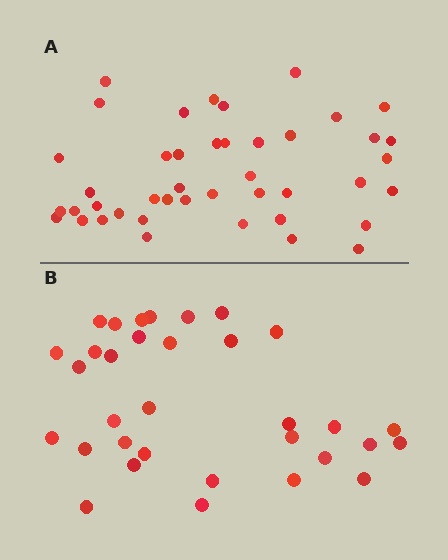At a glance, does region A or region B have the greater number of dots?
Region A (the top region) has more dots.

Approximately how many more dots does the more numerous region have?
Region A has roughly 10 or so more dots than region B.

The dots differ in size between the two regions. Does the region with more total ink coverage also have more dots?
No. Region B has more total ink coverage because its dots are larger, but region A actually contains more individual dots. Total area can be misleading — the number of items is what matters here.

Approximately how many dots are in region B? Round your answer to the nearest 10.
About 30 dots. (The exact count is 33, which rounds to 30.)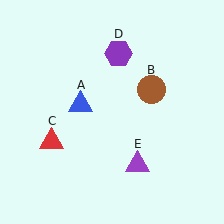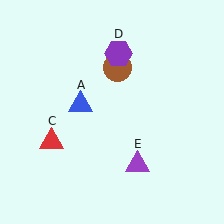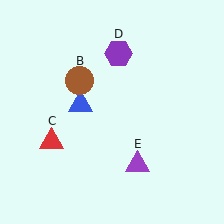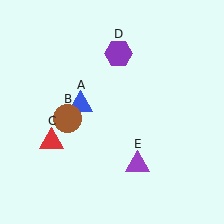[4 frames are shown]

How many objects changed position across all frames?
1 object changed position: brown circle (object B).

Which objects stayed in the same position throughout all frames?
Blue triangle (object A) and red triangle (object C) and purple hexagon (object D) and purple triangle (object E) remained stationary.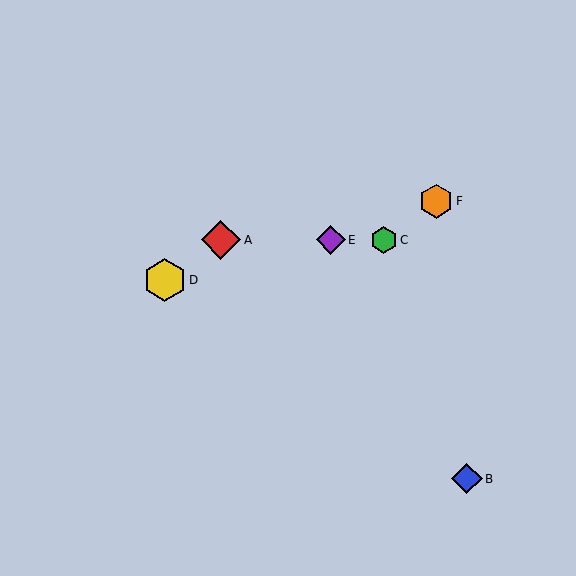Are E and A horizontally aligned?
Yes, both are at y≈240.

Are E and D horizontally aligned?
No, E is at y≈240 and D is at y≈280.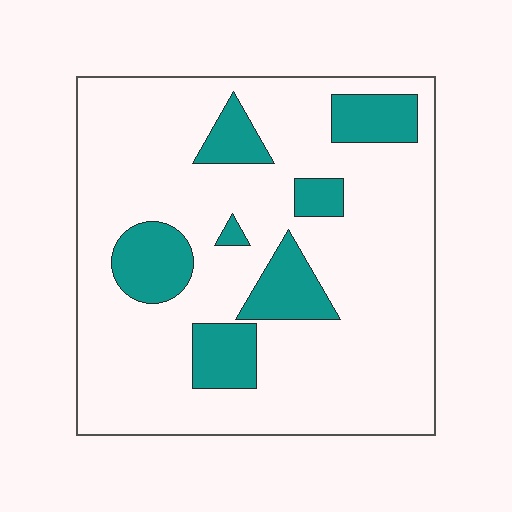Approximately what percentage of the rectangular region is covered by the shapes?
Approximately 20%.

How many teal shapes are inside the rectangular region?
7.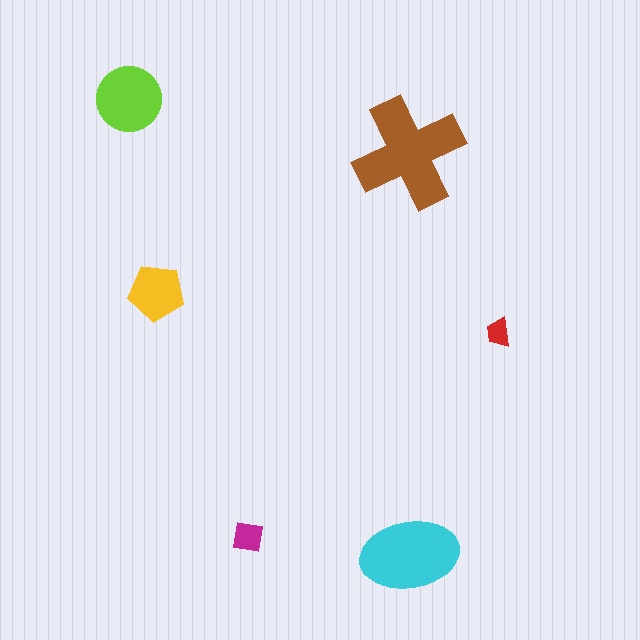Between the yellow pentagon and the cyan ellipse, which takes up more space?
The cyan ellipse.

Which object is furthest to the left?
The lime circle is leftmost.